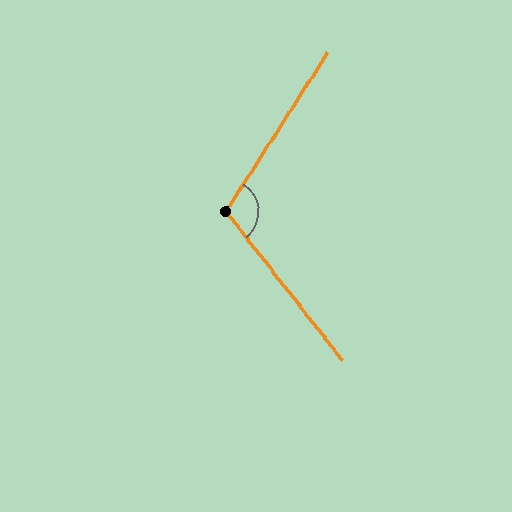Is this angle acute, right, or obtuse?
It is obtuse.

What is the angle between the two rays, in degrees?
Approximately 109 degrees.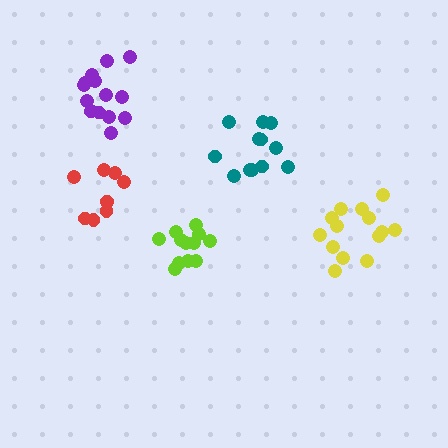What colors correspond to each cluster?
The clusters are colored: red, yellow, purple, lime, teal.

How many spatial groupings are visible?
There are 5 spatial groupings.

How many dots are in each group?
Group 1: 9 dots, Group 2: 14 dots, Group 3: 15 dots, Group 4: 12 dots, Group 5: 12 dots (62 total).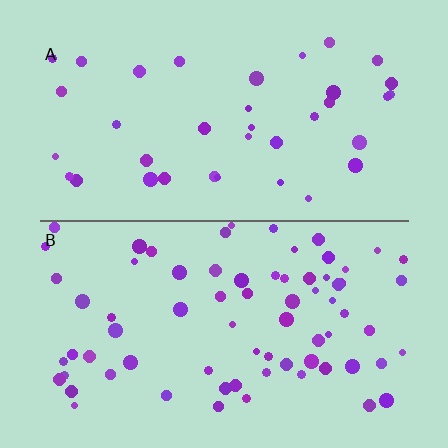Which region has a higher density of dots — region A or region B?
B (the bottom).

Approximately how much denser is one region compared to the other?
Approximately 2.0× — region B over region A.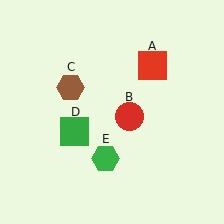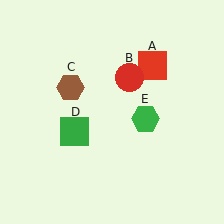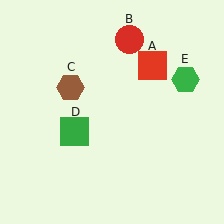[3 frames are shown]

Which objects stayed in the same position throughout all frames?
Red square (object A) and brown hexagon (object C) and green square (object D) remained stationary.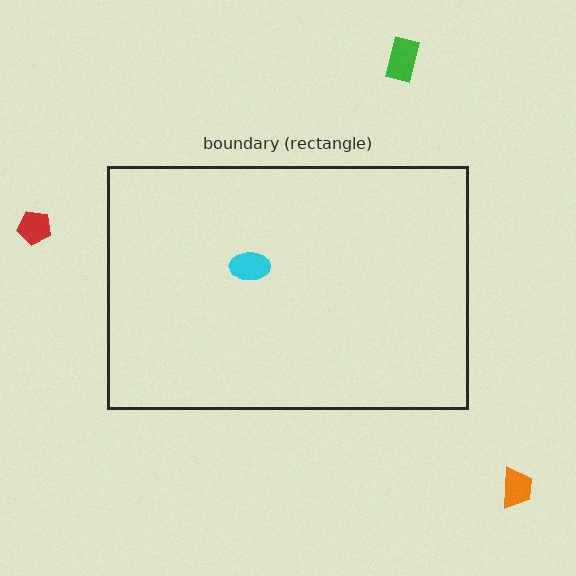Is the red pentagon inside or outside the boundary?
Outside.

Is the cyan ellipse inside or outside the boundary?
Inside.